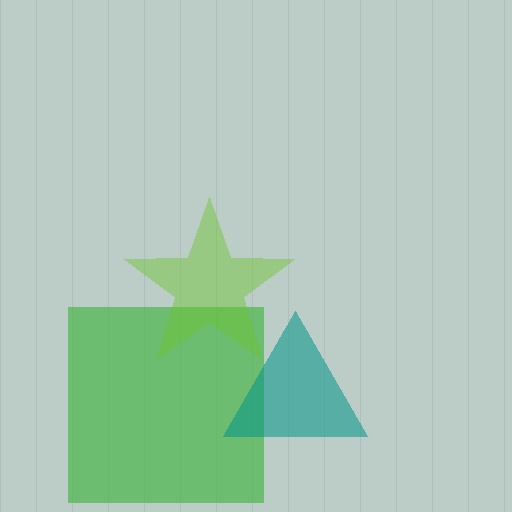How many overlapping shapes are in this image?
There are 3 overlapping shapes in the image.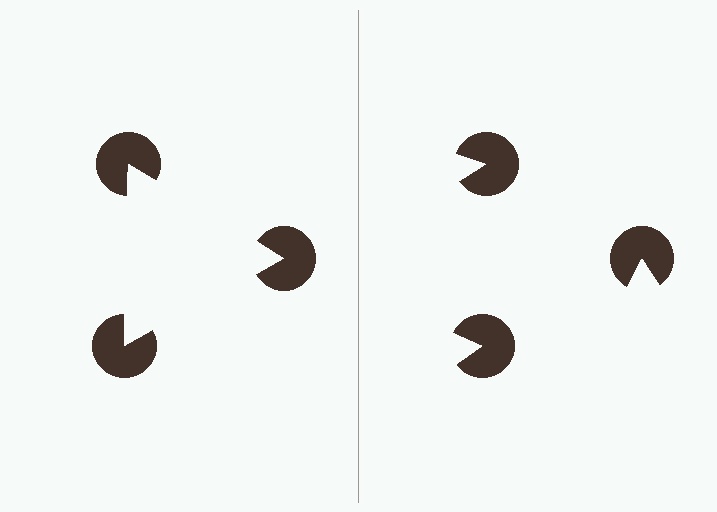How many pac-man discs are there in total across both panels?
6 — 3 on each side.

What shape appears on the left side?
An illusory triangle.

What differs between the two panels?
The pac-man discs are positioned identically on both sides; only the wedge orientations differ. On the left they align to a triangle; on the right they are misaligned.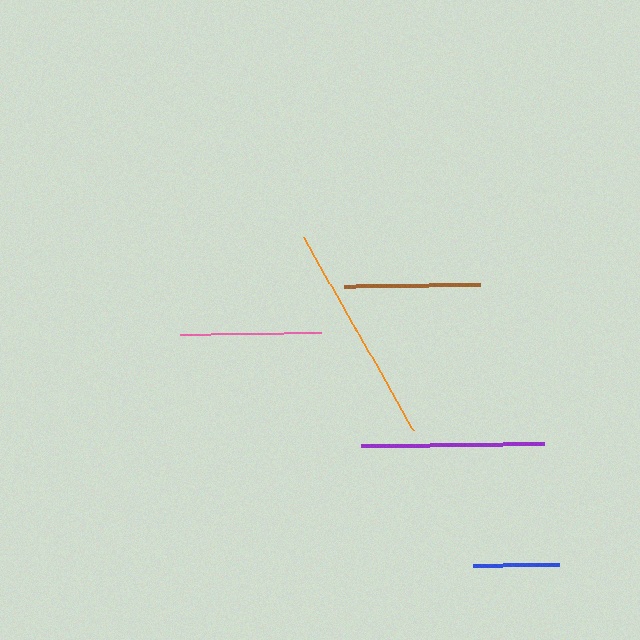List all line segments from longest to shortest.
From longest to shortest: orange, purple, pink, brown, blue.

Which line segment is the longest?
The orange line is the longest at approximately 222 pixels.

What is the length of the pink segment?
The pink segment is approximately 141 pixels long.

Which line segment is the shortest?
The blue line is the shortest at approximately 86 pixels.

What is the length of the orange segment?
The orange segment is approximately 222 pixels long.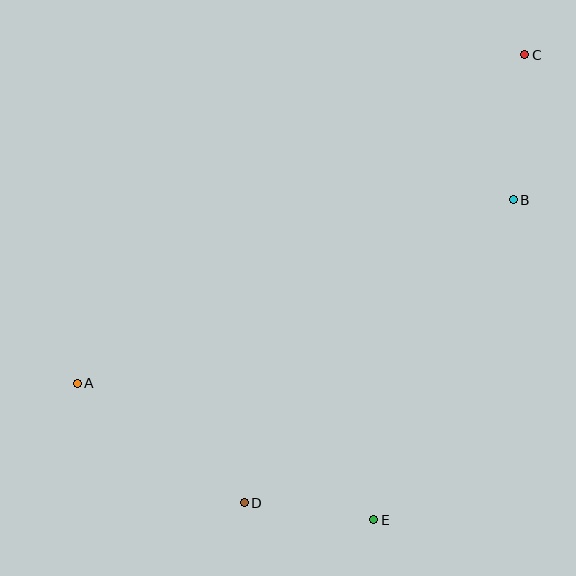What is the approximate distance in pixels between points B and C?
The distance between B and C is approximately 145 pixels.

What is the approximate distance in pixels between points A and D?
The distance between A and D is approximately 205 pixels.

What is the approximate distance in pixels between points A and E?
The distance between A and E is approximately 327 pixels.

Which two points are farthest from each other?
Points A and C are farthest from each other.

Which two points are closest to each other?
Points D and E are closest to each other.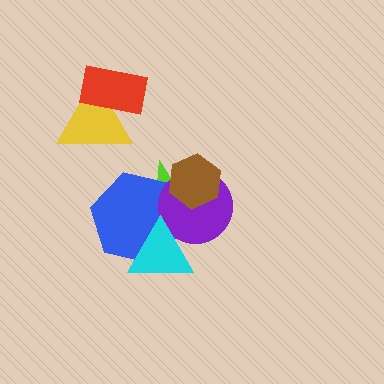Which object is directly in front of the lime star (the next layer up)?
The blue hexagon is directly in front of the lime star.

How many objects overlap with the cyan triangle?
2 objects overlap with the cyan triangle.